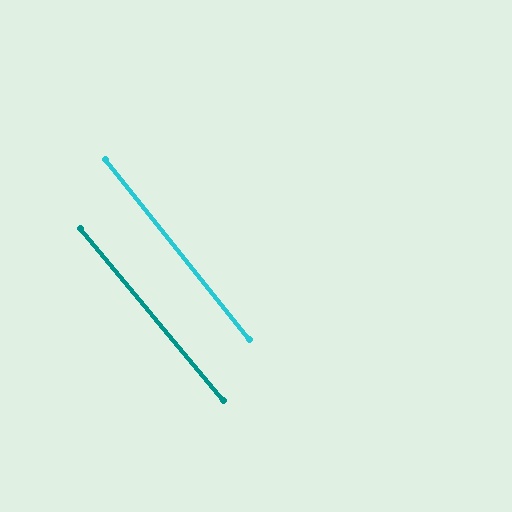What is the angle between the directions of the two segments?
Approximately 1 degree.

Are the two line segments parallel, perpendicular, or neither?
Parallel — their directions differ by only 1.2°.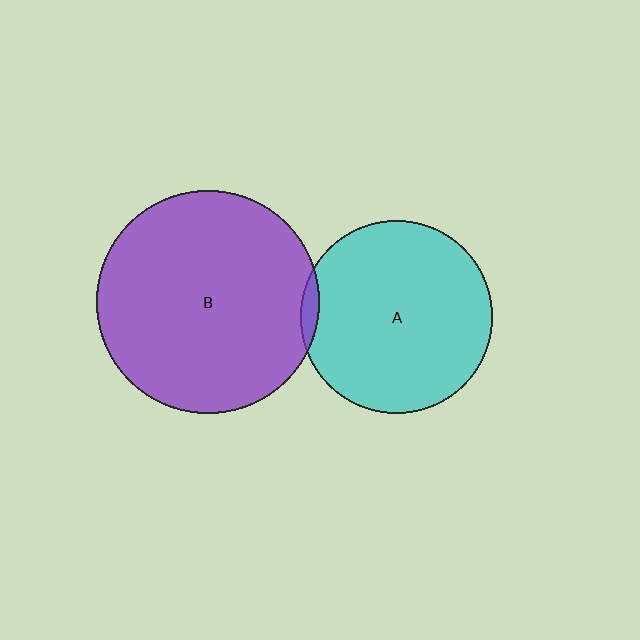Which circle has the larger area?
Circle B (purple).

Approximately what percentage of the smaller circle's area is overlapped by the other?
Approximately 5%.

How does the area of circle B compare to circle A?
Approximately 1.3 times.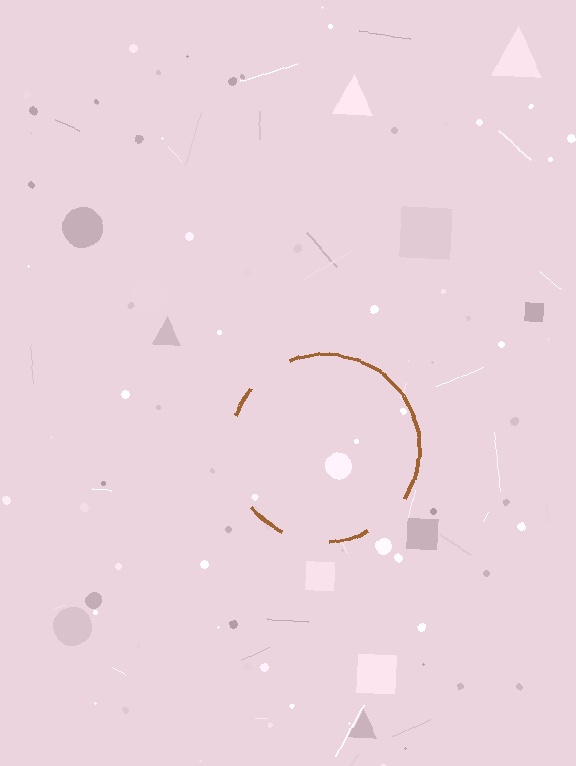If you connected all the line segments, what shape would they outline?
They would outline a circle.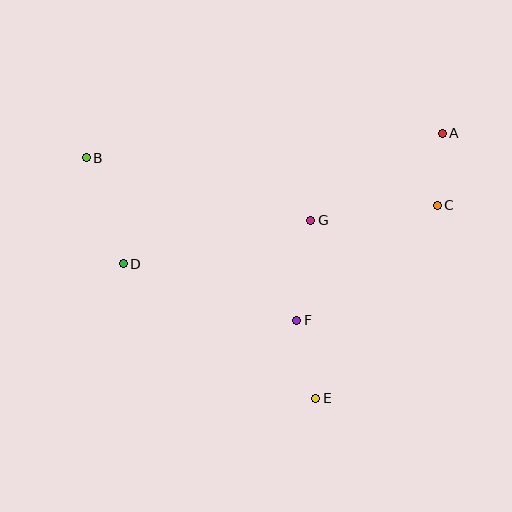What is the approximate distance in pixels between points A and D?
The distance between A and D is approximately 345 pixels.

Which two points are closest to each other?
Points A and C are closest to each other.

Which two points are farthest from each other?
Points A and B are farthest from each other.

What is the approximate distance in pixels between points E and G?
The distance between E and G is approximately 178 pixels.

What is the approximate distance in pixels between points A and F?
The distance between A and F is approximately 237 pixels.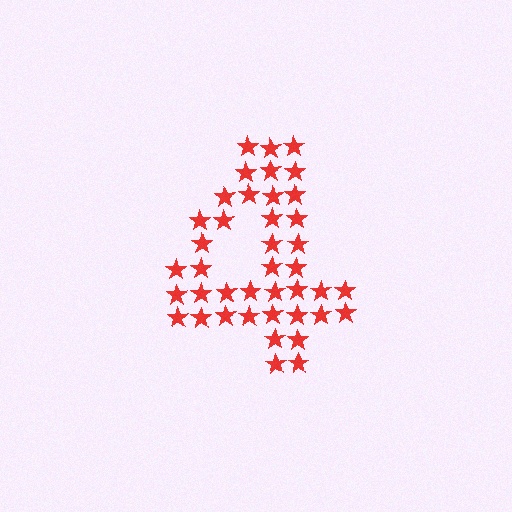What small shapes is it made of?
It is made of small stars.